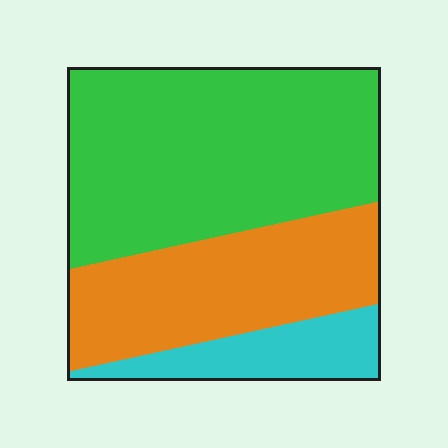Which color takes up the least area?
Cyan, at roughly 15%.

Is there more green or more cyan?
Green.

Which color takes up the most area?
Green, at roughly 55%.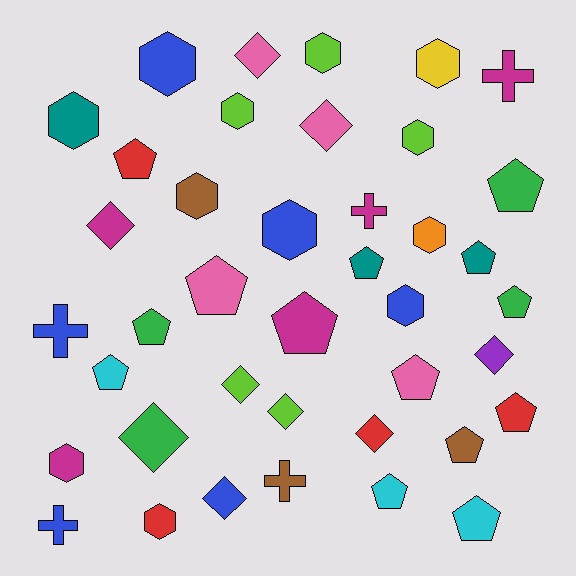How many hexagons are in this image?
There are 12 hexagons.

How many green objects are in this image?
There are 4 green objects.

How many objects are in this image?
There are 40 objects.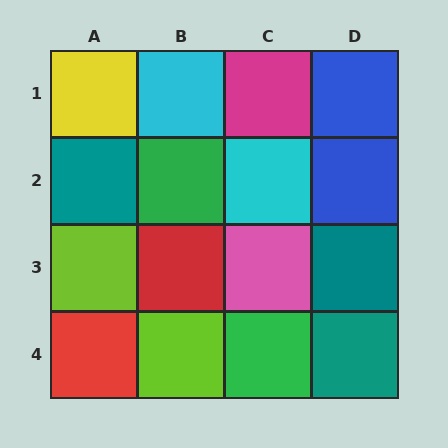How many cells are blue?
2 cells are blue.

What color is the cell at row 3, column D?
Teal.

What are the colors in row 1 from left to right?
Yellow, cyan, magenta, blue.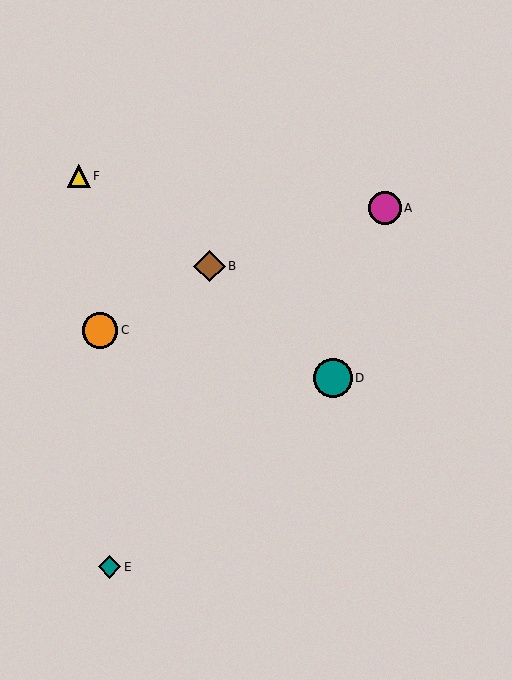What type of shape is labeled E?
Shape E is a teal diamond.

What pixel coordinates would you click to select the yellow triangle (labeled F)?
Click at (79, 176) to select the yellow triangle F.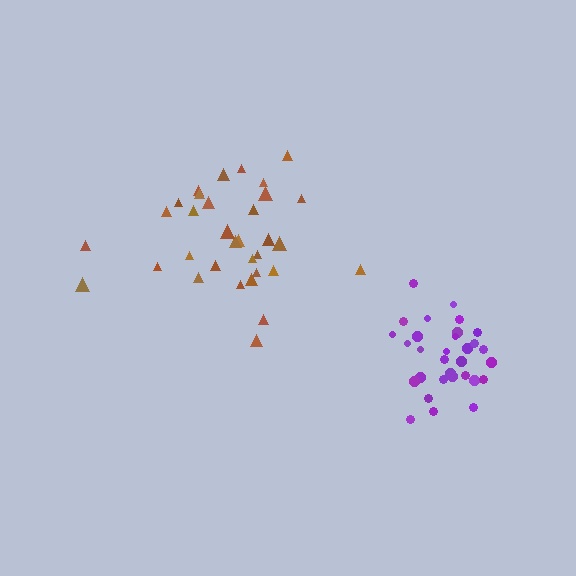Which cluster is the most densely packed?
Purple.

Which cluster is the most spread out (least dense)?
Brown.